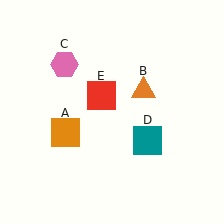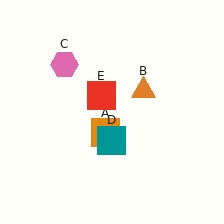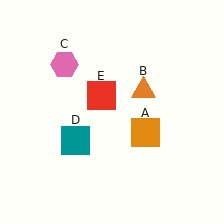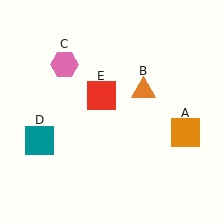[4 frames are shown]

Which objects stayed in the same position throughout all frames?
Orange triangle (object B) and pink hexagon (object C) and red square (object E) remained stationary.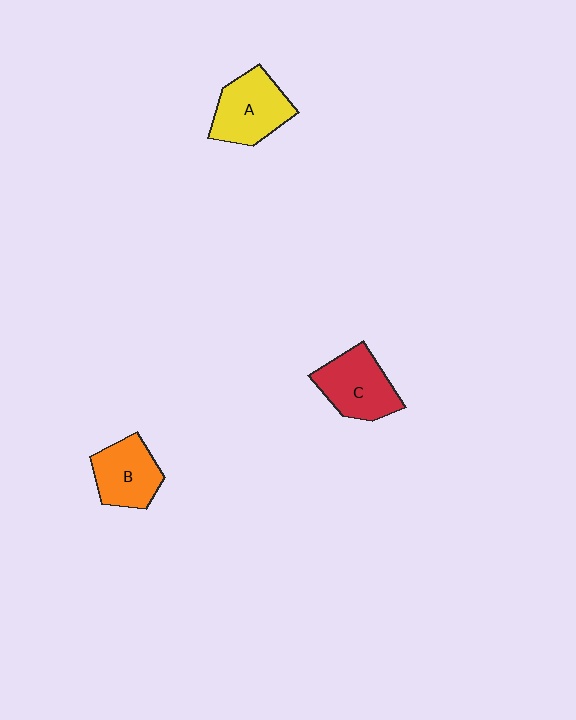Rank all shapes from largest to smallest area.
From largest to smallest: A (yellow), C (red), B (orange).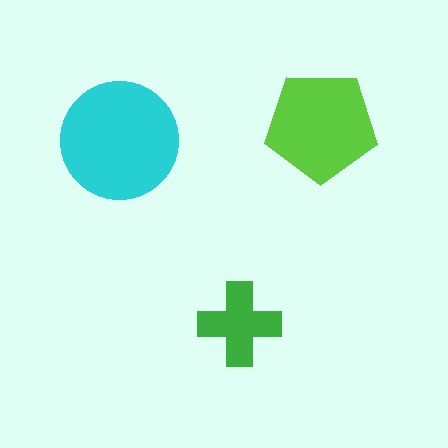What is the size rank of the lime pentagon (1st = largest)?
2nd.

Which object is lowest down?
The green cross is bottommost.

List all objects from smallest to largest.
The green cross, the lime pentagon, the cyan circle.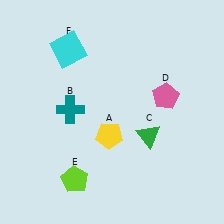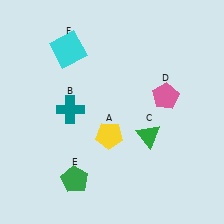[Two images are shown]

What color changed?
The pentagon (E) changed from lime in Image 1 to green in Image 2.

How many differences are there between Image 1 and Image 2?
There is 1 difference between the two images.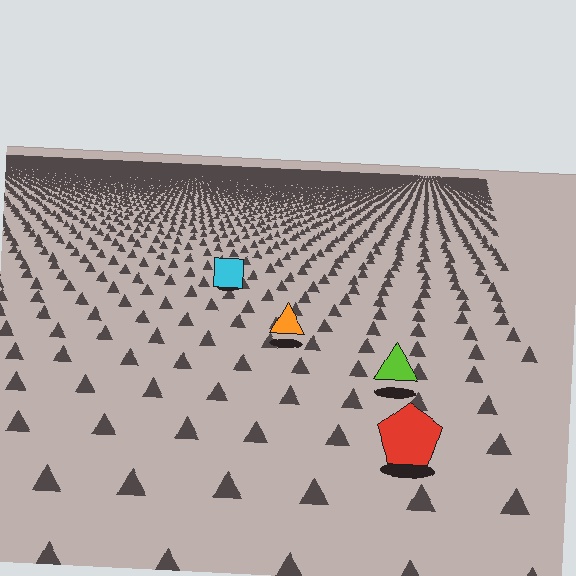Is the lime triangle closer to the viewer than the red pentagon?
No. The red pentagon is closer — you can tell from the texture gradient: the ground texture is coarser near it.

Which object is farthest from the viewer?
The cyan square is farthest from the viewer. It appears smaller and the ground texture around it is denser.